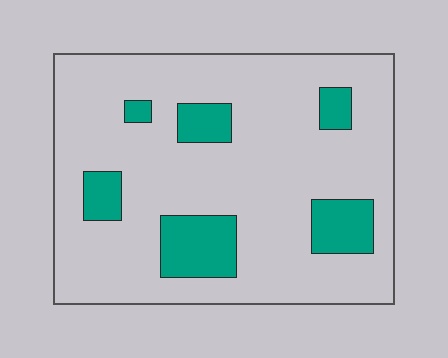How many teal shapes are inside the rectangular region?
6.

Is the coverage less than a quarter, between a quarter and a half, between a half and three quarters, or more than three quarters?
Less than a quarter.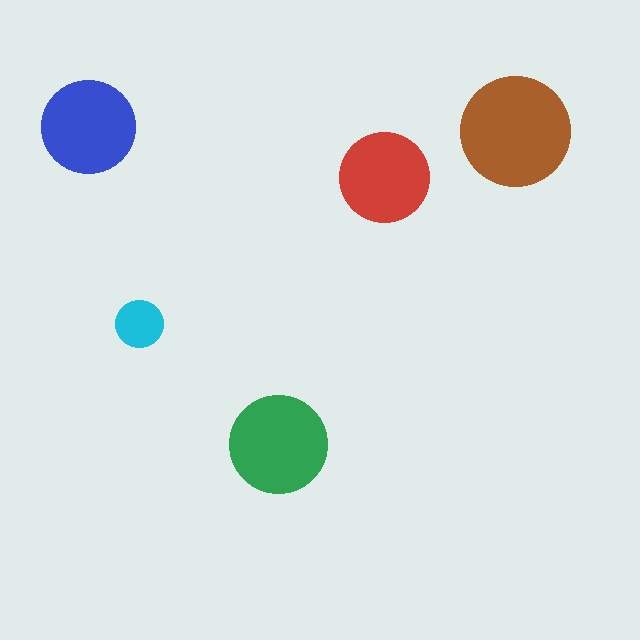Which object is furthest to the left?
The blue circle is leftmost.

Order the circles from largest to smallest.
the brown one, the green one, the blue one, the red one, the cyan one.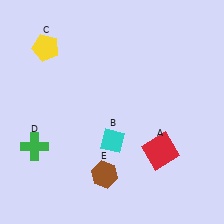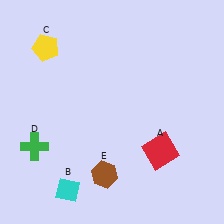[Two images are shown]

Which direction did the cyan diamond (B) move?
The cyan diamond (B) moved down.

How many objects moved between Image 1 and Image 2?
1 object moved between the two images.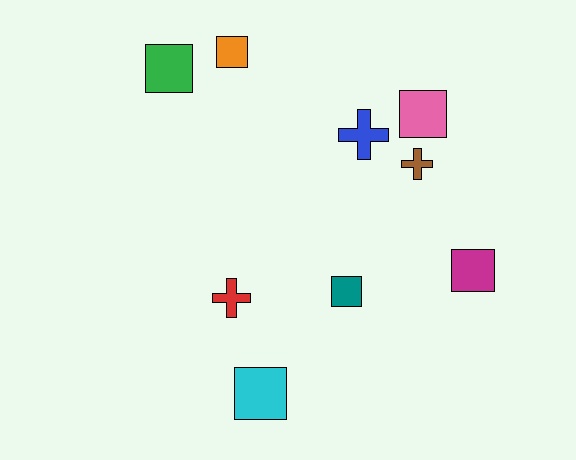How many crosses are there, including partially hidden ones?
There are 3 crosses.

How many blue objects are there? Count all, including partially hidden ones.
There is 1 blue object.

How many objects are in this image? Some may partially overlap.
There are 9 objects.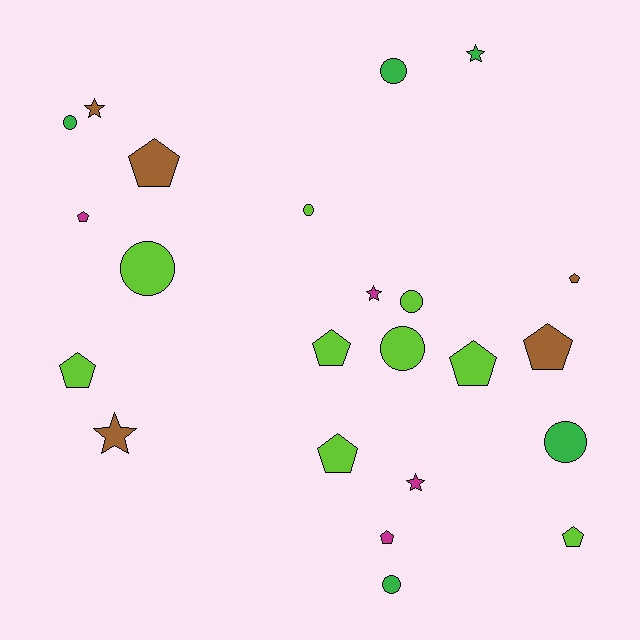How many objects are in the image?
There are 23 objects.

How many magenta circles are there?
There are no magenta circles.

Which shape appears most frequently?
Pentagon, with 10 objects.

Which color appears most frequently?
Lime, with 9 objects.